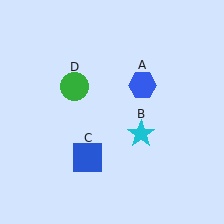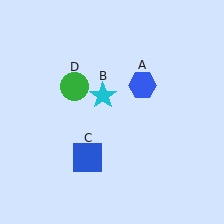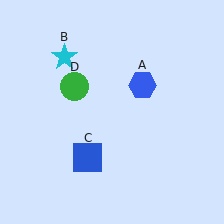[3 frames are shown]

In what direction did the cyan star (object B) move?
The cyan star (object B) moved up and to the left.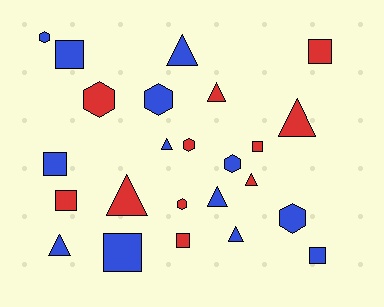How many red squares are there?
There are 4 red squares.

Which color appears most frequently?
Blue, with 13 objects.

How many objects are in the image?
There are 24 objects.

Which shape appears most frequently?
Triangle, with 9 objects.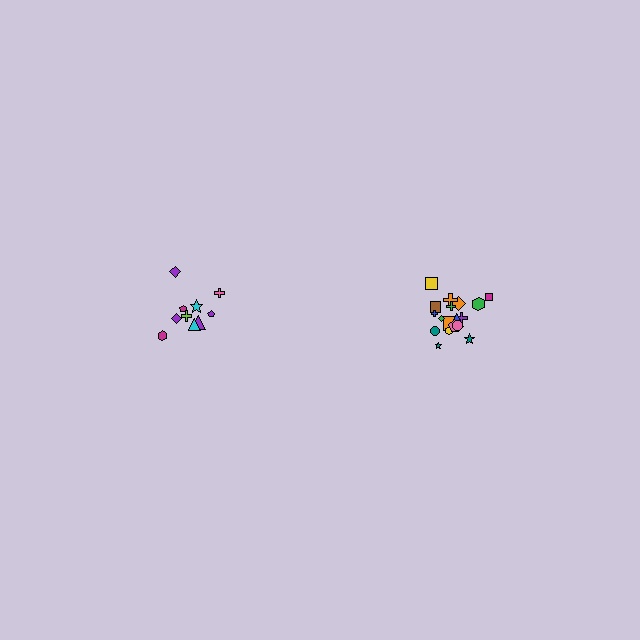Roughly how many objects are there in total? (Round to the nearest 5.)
Roughly 30 objects in total.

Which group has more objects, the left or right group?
The right group.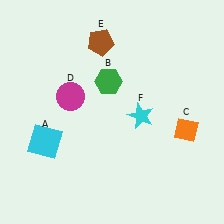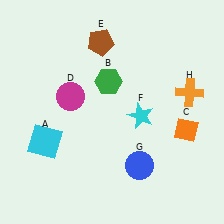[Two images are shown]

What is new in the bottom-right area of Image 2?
A blue circle (G) was added in the bottom-right area of Image 2.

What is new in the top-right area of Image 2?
An orange cross (H) was added in the top-right area of Image 2.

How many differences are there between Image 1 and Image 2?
There are 2 differences between the two images.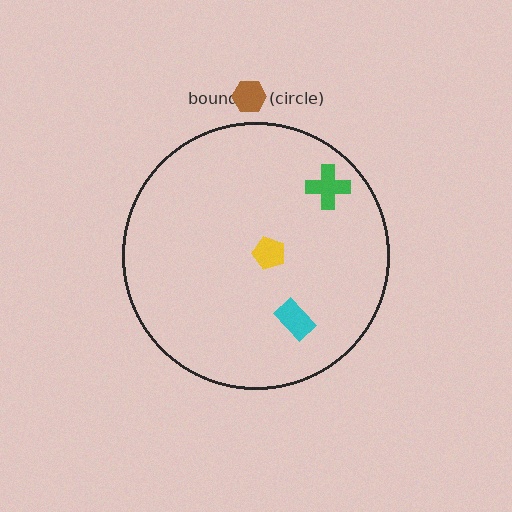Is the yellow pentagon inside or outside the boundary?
Inside.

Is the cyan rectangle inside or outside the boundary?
Inside.